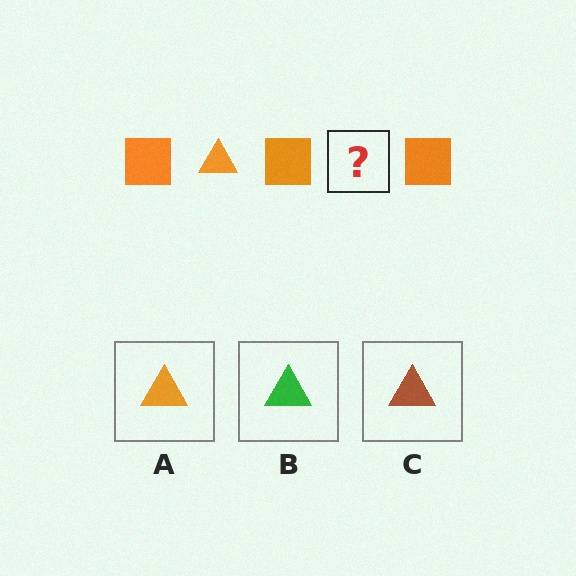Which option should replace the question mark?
Option A.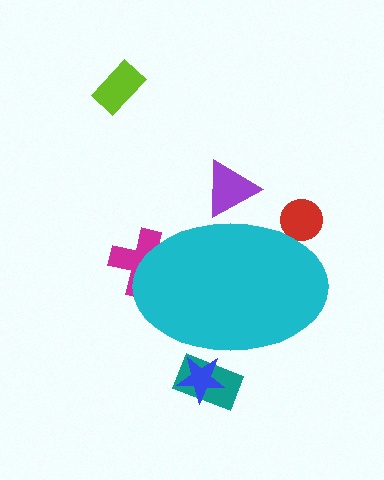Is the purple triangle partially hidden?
Yes, the purple triangle is partially hidden behind the cyan ellipse.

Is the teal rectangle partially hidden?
Yes, the teal rectangle is partially hidden behind the cyan ellipse.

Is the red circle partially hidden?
Yes, the red circle is partially hidden behind the cyan ellipse.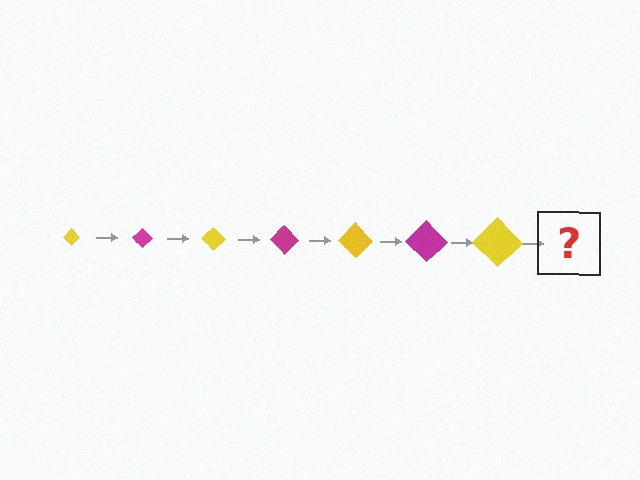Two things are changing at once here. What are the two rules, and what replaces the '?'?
The two rules are that the diamond grows larger each step and the color cycles through yellow and magenta. The '?' should be a magenta diamond, larger than the previous one.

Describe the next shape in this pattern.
It should be a magenta diamond, larger than the previous one.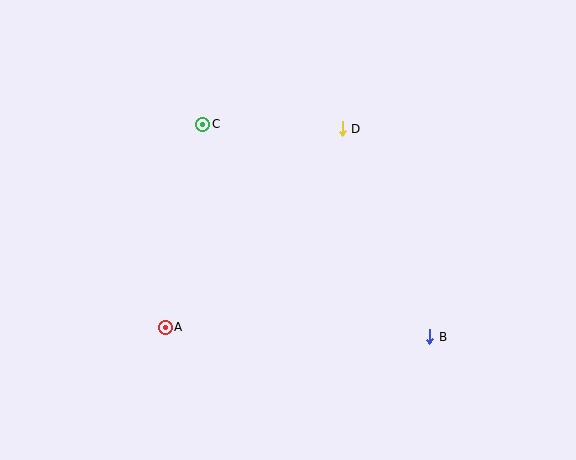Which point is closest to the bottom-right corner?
Point B is closest to the bottom-right corner.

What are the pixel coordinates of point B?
Point B is at (430, 337).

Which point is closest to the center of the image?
Point D at (342, 129) is closest to the center.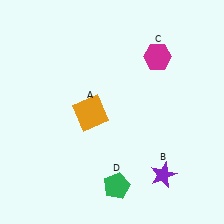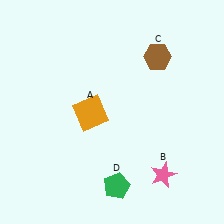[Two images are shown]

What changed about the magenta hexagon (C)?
In Image 1, C is magenta. In Image 2, it changed to brown.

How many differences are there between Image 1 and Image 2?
There are 2 differences between the two images.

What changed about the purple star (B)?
In Image 1, B is purple. In Image 2, it changed to pink.